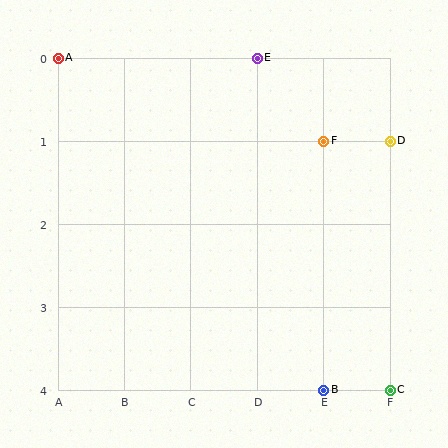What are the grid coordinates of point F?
Point F is at grid coordinates (E, 1).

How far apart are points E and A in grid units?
Points E and A are 3 columns apart.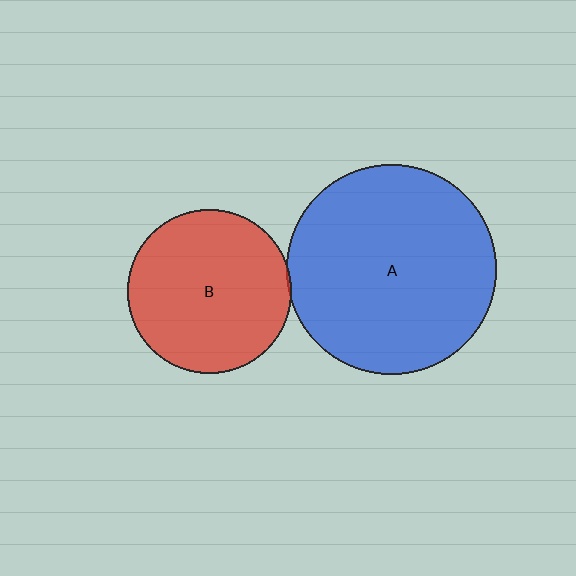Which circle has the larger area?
Circle A (blue).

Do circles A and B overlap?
Yes.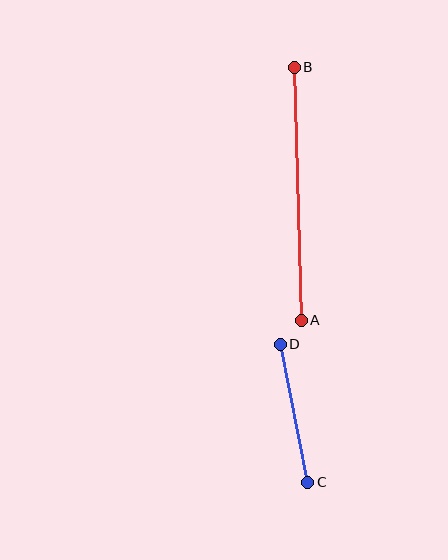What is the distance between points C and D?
The distance is approximately 141 pixels.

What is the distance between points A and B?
The distance is approximately 253 pixels.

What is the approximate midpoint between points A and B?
The midpoint is at approximately (298, 194) pixels.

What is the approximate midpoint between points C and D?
The midpoint is at approximately (294, 413) pixels.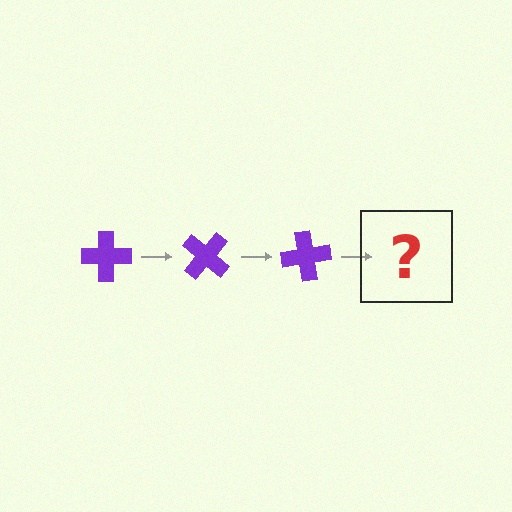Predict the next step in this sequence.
The next step is a purple cross rotated 120 degrees.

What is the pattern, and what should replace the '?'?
The pattern is that the cross rotates 40 degrees each step. The '?' should be a purple cross rotated 120 degrees.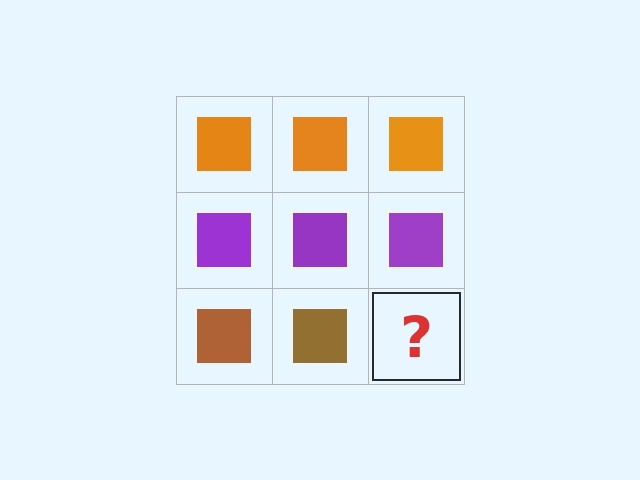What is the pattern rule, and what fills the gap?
The rule is that each row has a consistent color. The gap should be filled with a brown square.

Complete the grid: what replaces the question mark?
The question mark should be replaced with a brown square.